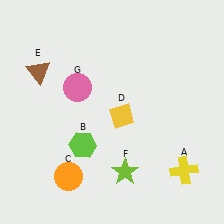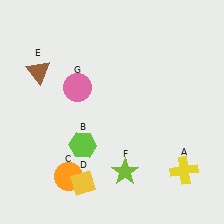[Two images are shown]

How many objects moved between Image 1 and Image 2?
1 object moved between the two images.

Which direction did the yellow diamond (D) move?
The yellow diamond (D) moved down.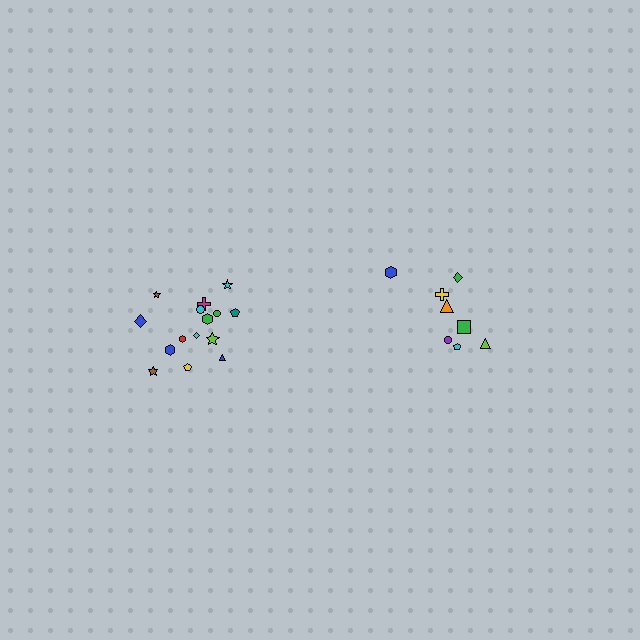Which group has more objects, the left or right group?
The left group.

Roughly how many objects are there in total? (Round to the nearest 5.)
Roughly 25 objects in total.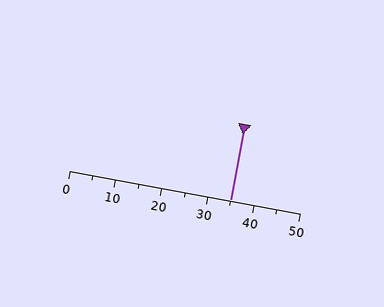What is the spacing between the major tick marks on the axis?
The major ticks are spaced 10 apart.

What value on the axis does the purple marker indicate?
The marker indicates approximately 35.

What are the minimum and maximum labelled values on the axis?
The axis runs from 0 to 50.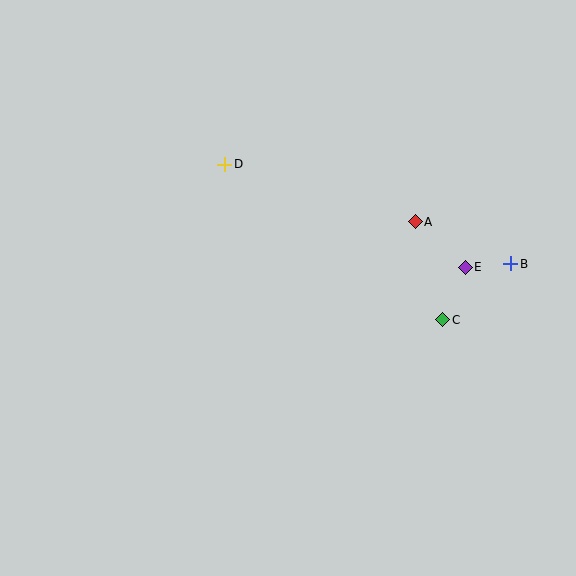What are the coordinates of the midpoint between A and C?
The midpoint between A and C is at (429, 271).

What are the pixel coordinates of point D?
Point D is at (225, 164).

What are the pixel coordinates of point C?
Point C is at (443, 320).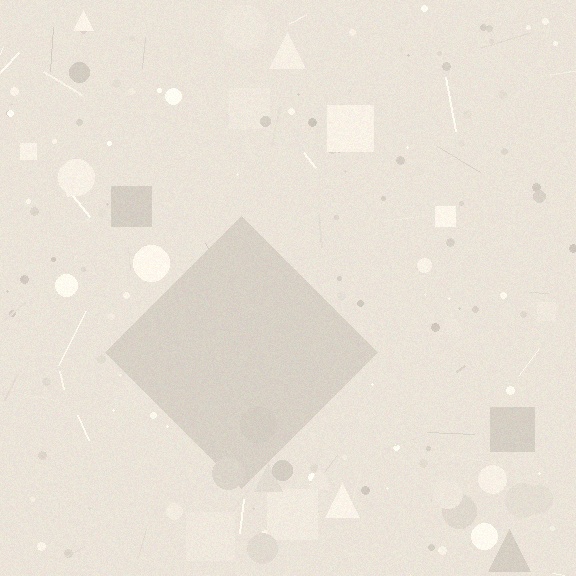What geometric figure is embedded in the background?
A diamond is embedded in the background.